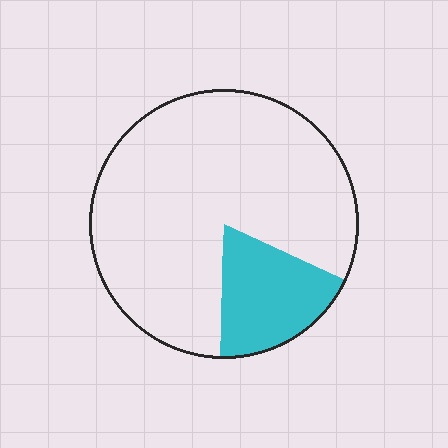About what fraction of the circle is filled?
About one fifth (1/5).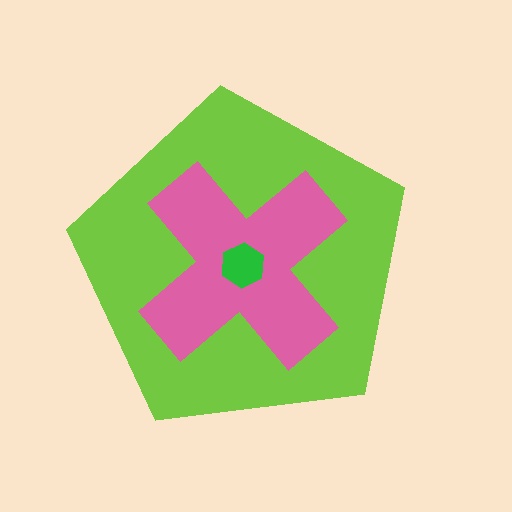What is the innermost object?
The green hexagon.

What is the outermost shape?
The lime pentagon.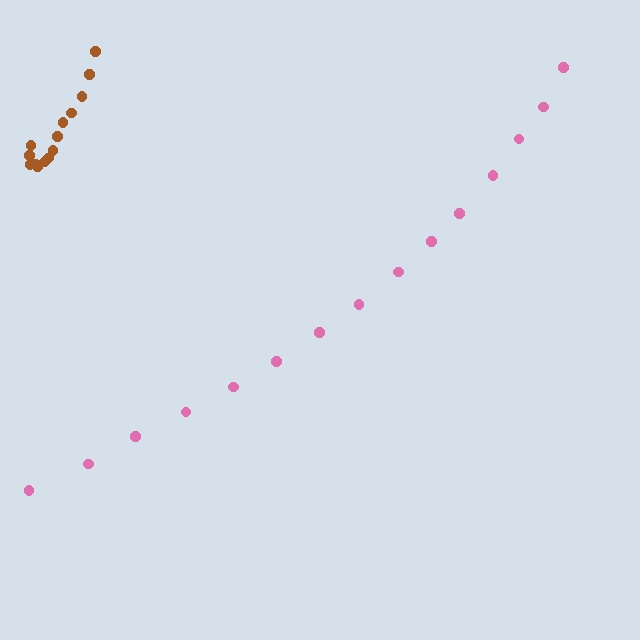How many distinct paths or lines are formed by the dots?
There are 2 distinct paths.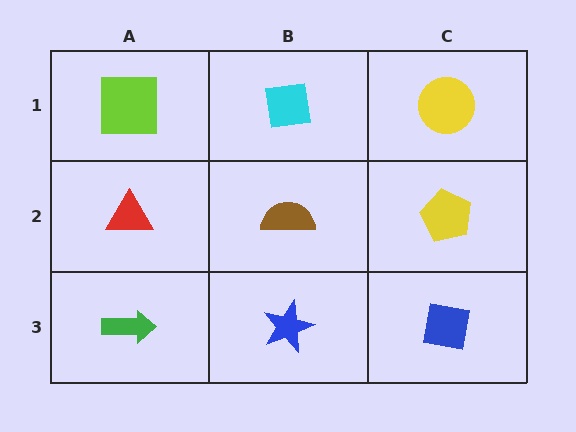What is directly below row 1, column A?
A red triangle.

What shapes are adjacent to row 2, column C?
A yellow circle (row 1, column C), a blue square (row 3, column C), a brown semicircle (row 2, column B).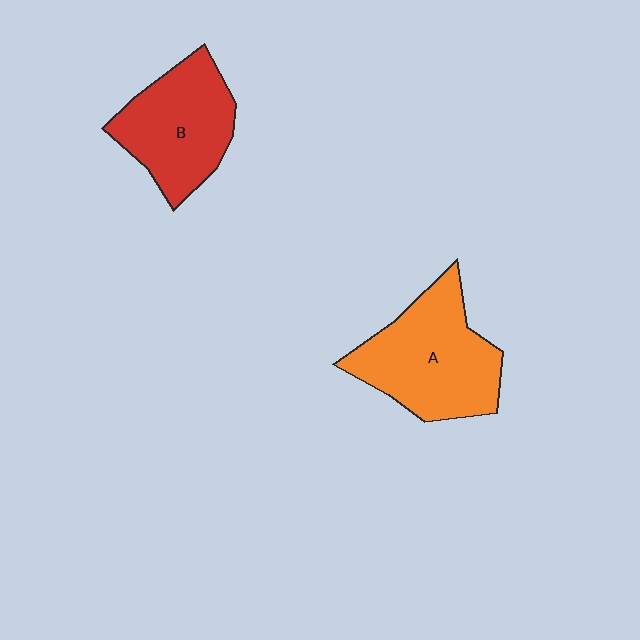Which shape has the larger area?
Shape A (orange).